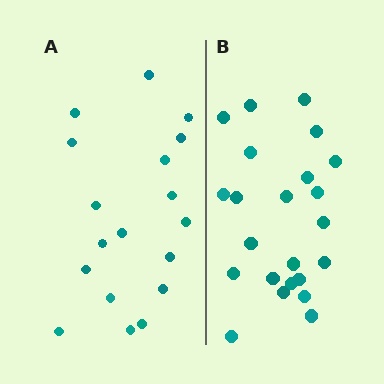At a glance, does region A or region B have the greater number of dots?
Region B (the right region) has more dots.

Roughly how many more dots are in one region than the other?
Region B has about 5 more dots than region A.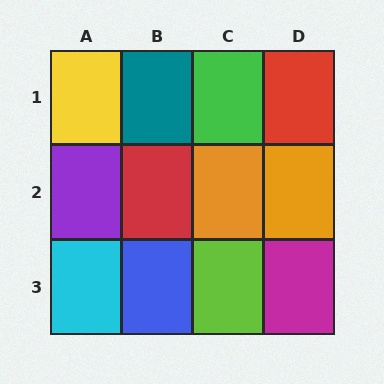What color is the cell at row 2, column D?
Orange.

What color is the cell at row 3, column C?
Lime.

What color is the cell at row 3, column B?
Blue.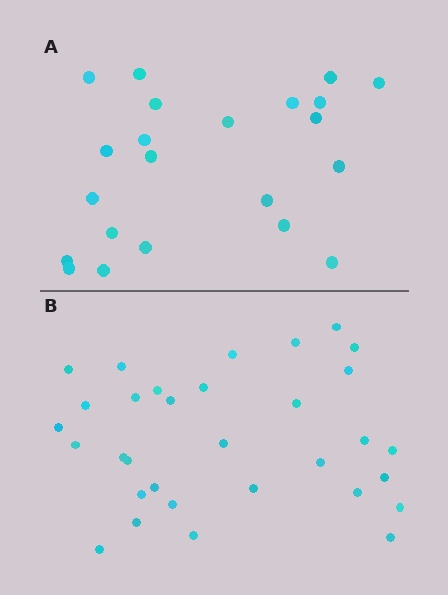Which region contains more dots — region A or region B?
Region B (the bottom region) has more dots.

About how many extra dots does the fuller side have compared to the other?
Region B has roughly 10 or so more dots than region A.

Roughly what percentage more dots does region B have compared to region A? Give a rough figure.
About 45% more.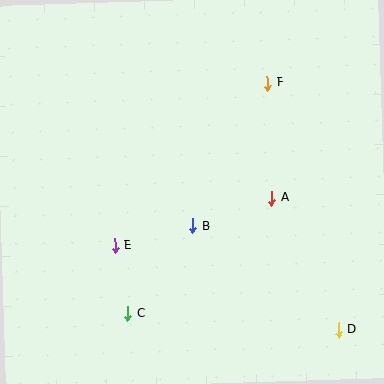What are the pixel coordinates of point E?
Point E is at (115, 246).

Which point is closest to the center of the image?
Point B at (193, 226) is closest to the center.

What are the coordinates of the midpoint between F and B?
The midpoint between F and B is at (230, 154).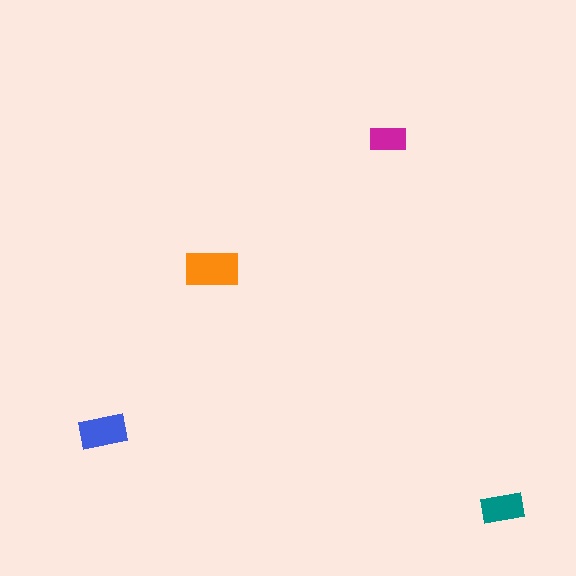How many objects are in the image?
There are 4 objects in the image.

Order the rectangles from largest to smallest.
the orange one, the blue one, the teal one, the magenta one.